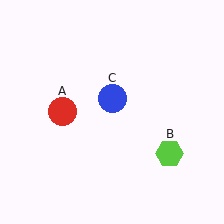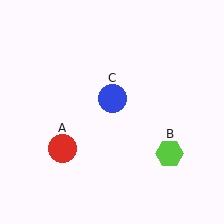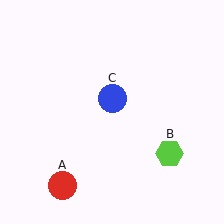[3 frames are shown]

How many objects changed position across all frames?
1 object changed position: red circle (object A).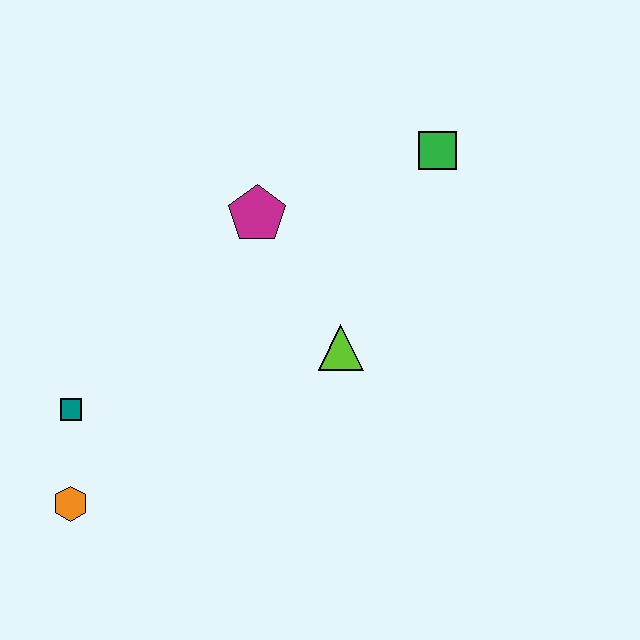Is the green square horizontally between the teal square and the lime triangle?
No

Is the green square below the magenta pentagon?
No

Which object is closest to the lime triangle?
The magenta pentagon is closest to the lime triangle.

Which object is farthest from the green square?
The orange hexagon is farthest from the green square.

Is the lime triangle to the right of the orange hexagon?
Yes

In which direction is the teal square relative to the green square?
The teal square is to the left of the green square.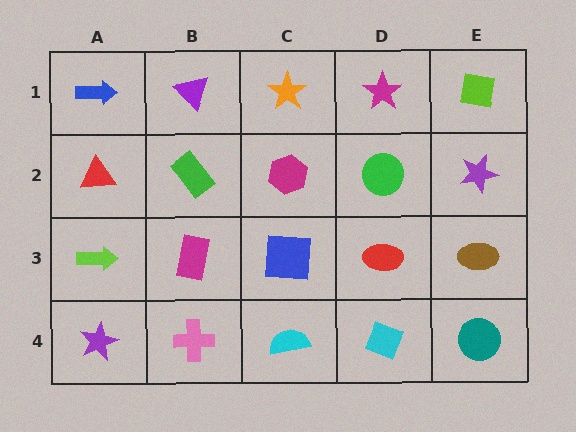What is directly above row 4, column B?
A magenta rectangle.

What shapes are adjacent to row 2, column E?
A lime square (row 1, column E), a brown ellipse (row 3, column E), a green circle (row 2, column D).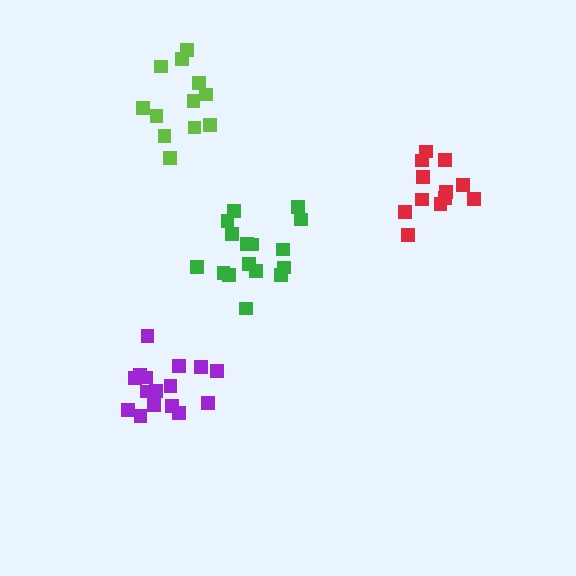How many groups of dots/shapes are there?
There are 4 groups.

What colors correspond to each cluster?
The clusters are colored: purple, lime, red, green.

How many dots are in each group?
Group 1: 16 dots, Group 2: 12 dots, Group 3: 12 dots, Group 4: 16 dots (56 total).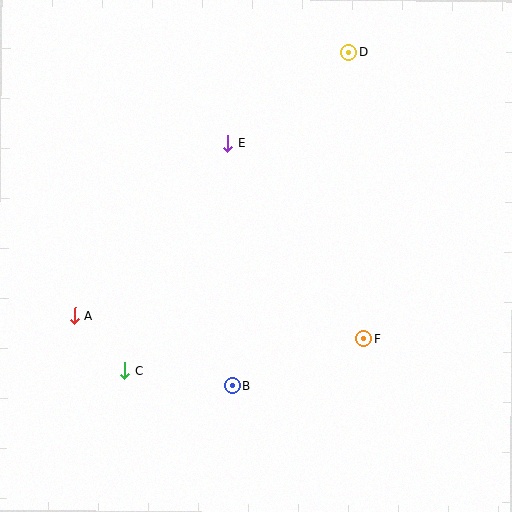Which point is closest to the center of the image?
Point E at (228, 143) is closest to the center.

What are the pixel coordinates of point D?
Point D is at (349, 52).